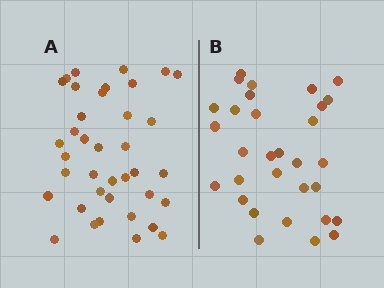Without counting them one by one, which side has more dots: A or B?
Region A (the left region) has more dots.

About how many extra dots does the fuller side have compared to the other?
Region A has roughly 8 or so more dots than region B.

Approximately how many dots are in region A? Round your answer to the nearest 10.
About 40 dots. (The exact count is 38, which rounds to 40.)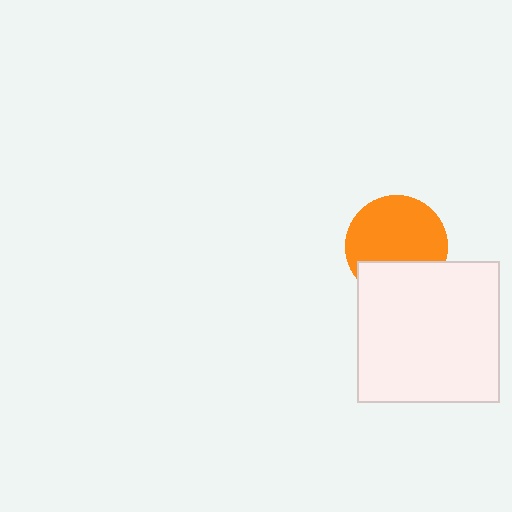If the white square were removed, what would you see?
You would see the complete orange circle.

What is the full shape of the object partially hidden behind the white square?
The partially hidden object is an orange circle.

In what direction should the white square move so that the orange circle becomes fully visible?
The white square should move down. That is the shortest direction to clear the overlap and leave the orange circle fully visible.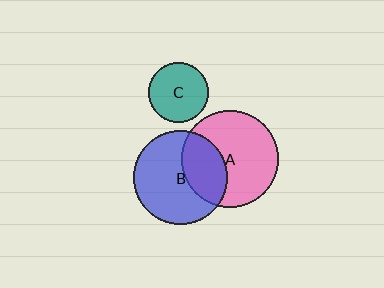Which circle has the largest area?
Circle A (pink).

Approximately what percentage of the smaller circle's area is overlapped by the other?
Approximately 35%.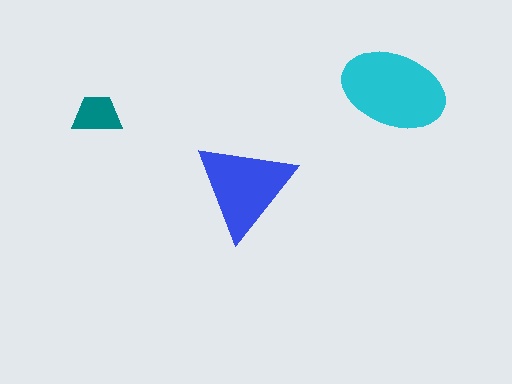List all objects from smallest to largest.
The teal trapezoid, the blue triangle, the cyan ellipse.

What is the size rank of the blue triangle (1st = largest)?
2nd.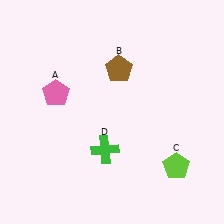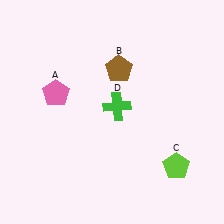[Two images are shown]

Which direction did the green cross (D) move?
The green cross (D) moved up.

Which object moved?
The green cross (D) moved up.